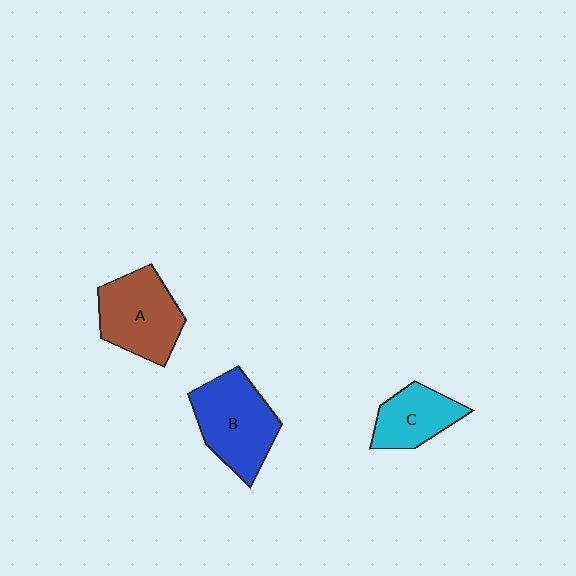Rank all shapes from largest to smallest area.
From largest to smallest: B (blue), A (brown), C (cyan).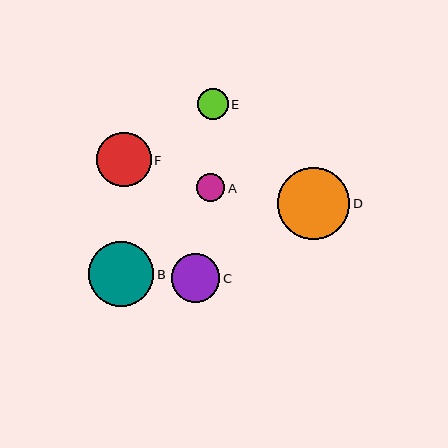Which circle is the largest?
Circle D is the largest with a size of approximately 72 pixels.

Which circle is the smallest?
Circle A is the smallest with a size of approximately 28 pixels.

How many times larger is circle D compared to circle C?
Circle D is approximately 1.5 times the size of circle C.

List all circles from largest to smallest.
From largest to smallest: D, B, F, C, E, A.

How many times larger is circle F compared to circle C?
Circle F is approximately 1.1 times the size of circle C.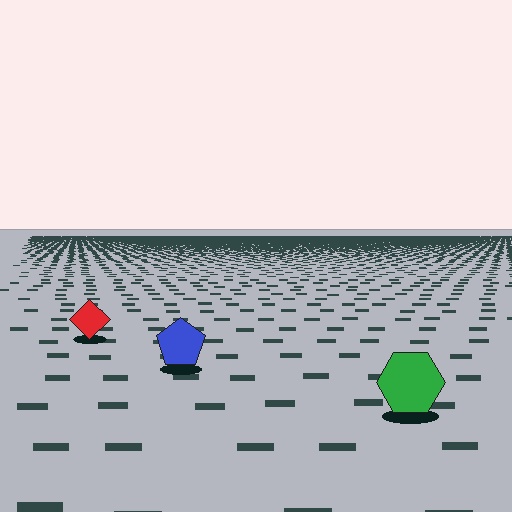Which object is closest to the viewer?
The green hexagon is closest. The texture marks near it are larger and more spread out.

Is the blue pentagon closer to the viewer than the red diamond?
Yes. The blue pentagon is closer — you can tell from the texture gradient: the ground texture is coarser near it.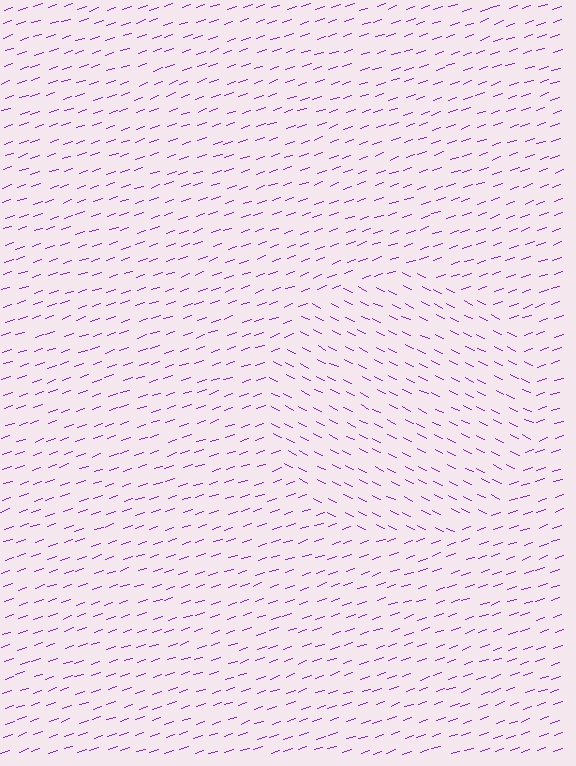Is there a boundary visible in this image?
Yes, there is a texture boundary formed by a change in line orientation.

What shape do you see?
I see a circle.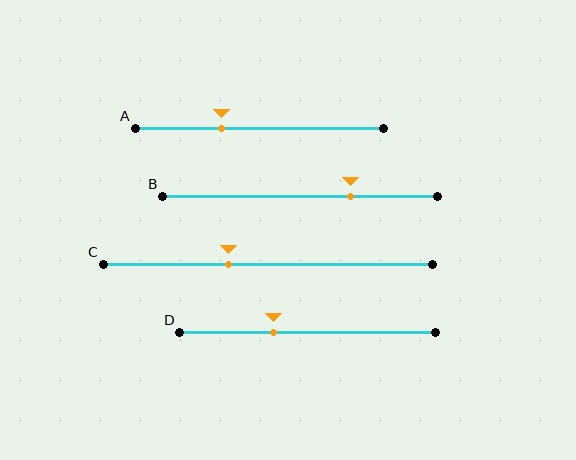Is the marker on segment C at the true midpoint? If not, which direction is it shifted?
No, the marker on segment C is shifted to the left by about 12% of the segment length.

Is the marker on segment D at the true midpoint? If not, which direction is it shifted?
No, the marker on segment D is shifted to the left by about 13% of the segment length.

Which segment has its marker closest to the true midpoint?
Segment C has its marker closest to the true midpoint.